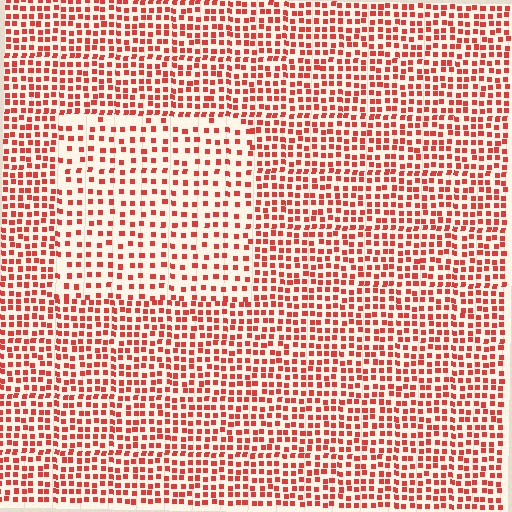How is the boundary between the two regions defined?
The boundary is defined by a change in element density (approximately 1.8x ratio). All elements are the same color, size, and shape.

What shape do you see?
I see a rectangle.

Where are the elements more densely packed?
The elements are more densely packed outside the rectangle boundary.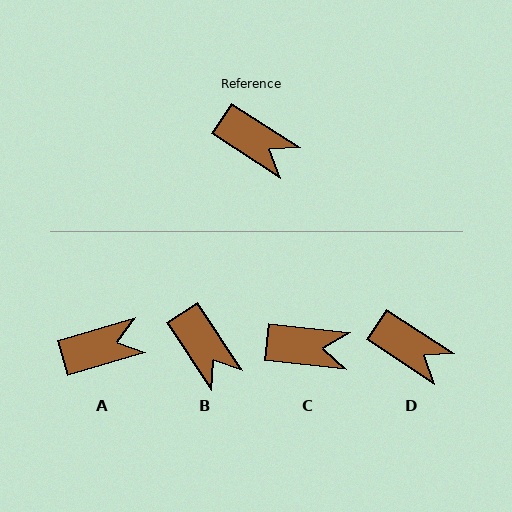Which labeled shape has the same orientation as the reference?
D.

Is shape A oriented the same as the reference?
No, it is off by about 49 degrees.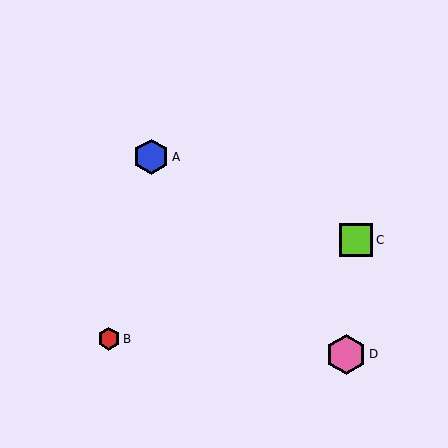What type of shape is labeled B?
Shape B is a red hexagon.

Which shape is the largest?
The pink hexagon (labeled D) is the largest.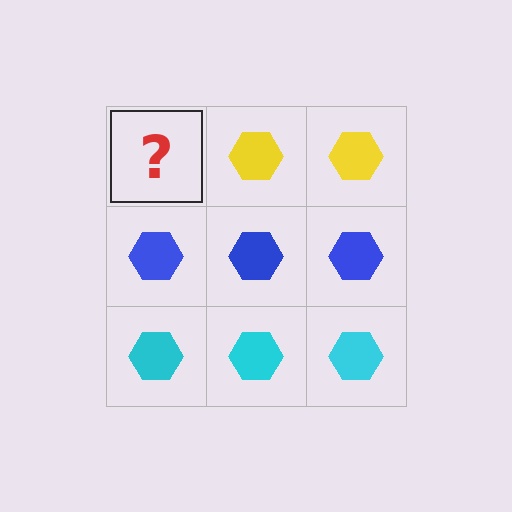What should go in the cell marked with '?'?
The missing cell should contain a yellow hexagon.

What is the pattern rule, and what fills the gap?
The rule is that each row has a consistent color. The gap should be filled with a yellow hexagon.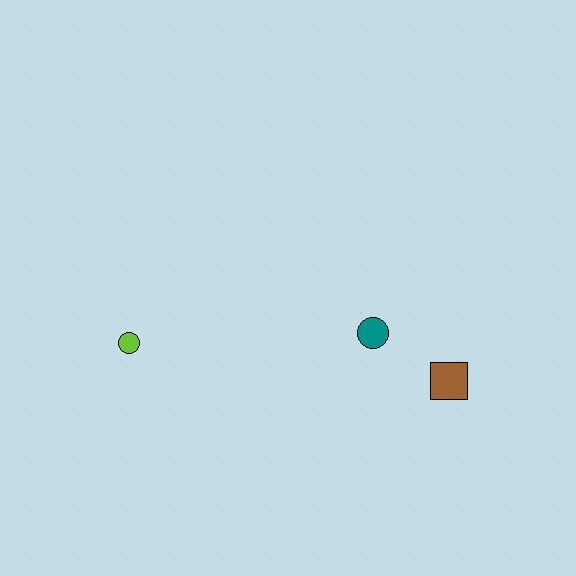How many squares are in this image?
There is 1 square.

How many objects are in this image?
There are 3 objects.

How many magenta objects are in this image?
There are no magenta objects.